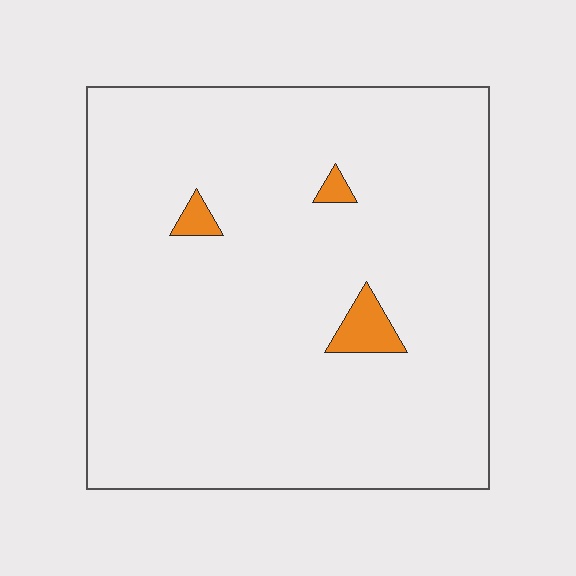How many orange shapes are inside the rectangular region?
3.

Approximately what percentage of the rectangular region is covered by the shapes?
Approximately 5%.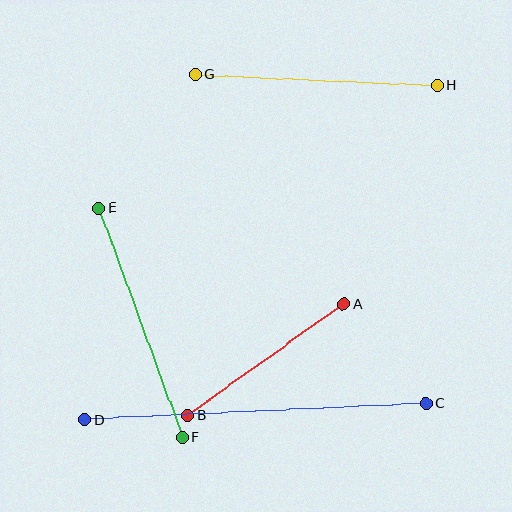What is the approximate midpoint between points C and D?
The midpoint is at approximately (255, 411) pixels.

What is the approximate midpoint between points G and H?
The midpoint is at approximately (316, 80) pixels.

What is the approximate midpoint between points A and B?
The midpoint is at approximately (266, 360) pixels.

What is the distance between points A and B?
The distance is approximately 192 pixels.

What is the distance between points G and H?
The distance is approximately 243 pixels.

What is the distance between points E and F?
The distance is approximately 245 pixels.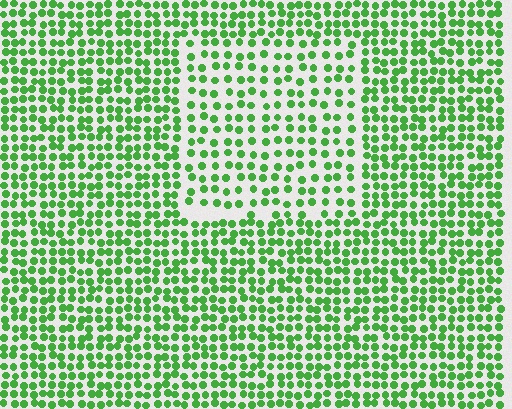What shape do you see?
I see a rectangle.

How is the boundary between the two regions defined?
The boundary is defined by a change in element density (approximately 1.7x ratio). All elements are the same color, size, and shape.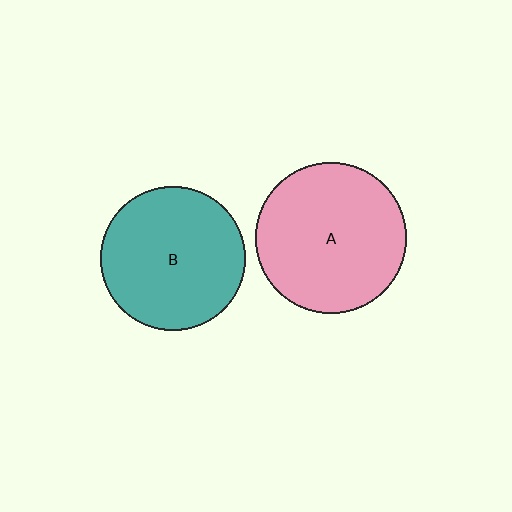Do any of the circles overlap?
No, none of the circles overlap.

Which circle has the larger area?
Circle A (pink).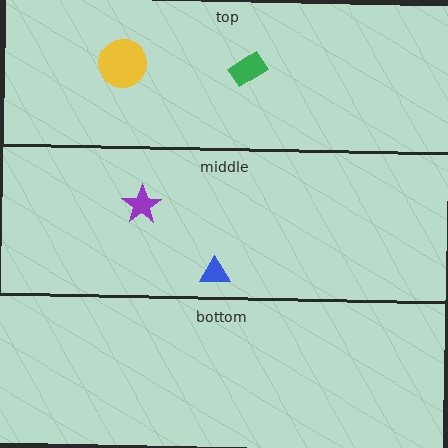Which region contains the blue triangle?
The middle region.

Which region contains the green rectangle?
The top region.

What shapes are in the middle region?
The blue triangle, the purple star.